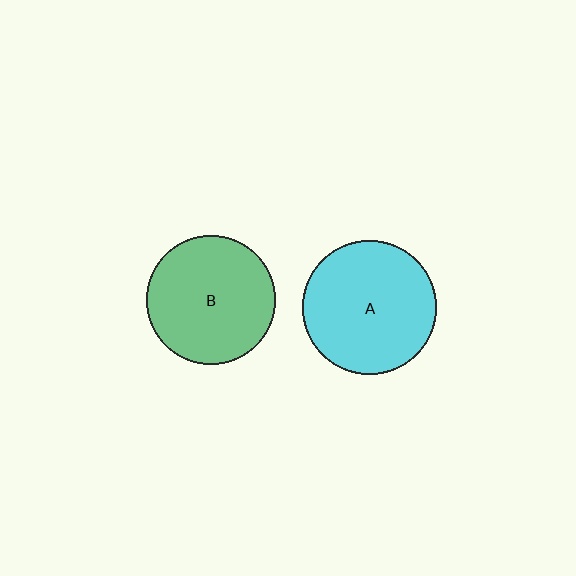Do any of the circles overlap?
No, none of the circles overlap.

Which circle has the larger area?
Circle A (cyan).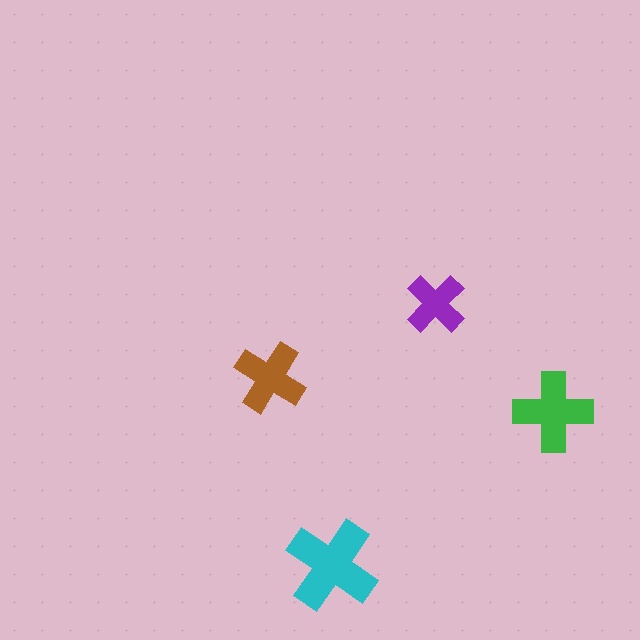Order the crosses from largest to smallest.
the cyan one, the green one, the brown one, the purple one.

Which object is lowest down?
The cyan cross is bottommost.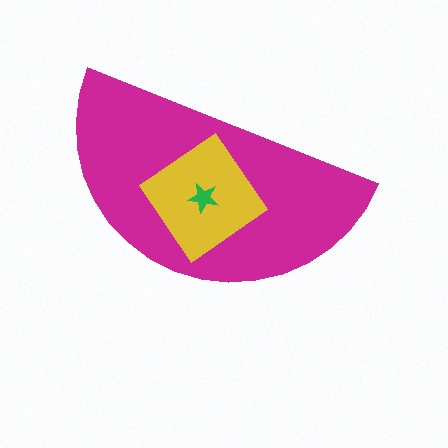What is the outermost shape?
The magenta semicircle.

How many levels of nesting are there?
3.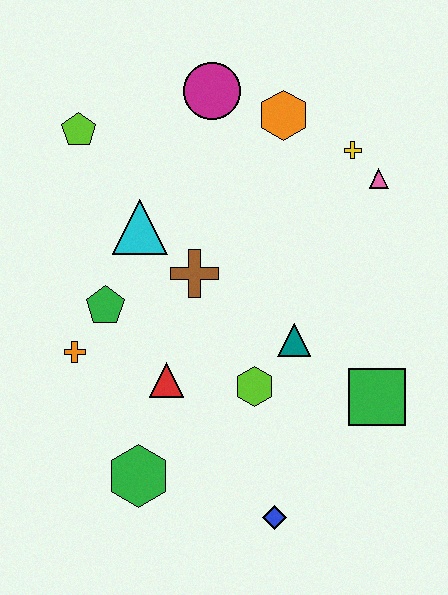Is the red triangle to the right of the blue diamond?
No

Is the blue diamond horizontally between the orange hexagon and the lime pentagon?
Yes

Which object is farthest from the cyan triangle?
The blue diamond is farthest from the cyan triangle.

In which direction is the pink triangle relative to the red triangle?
The pink triangle is to the right of the red triangle.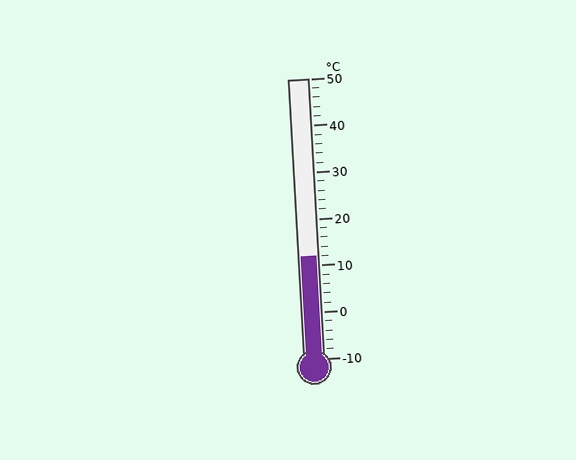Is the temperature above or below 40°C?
The temperature is below 40°C.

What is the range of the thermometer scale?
The thermometer scale ranges from -10°C to 50°C.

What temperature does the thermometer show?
The thermometer shows approximately 12°C.